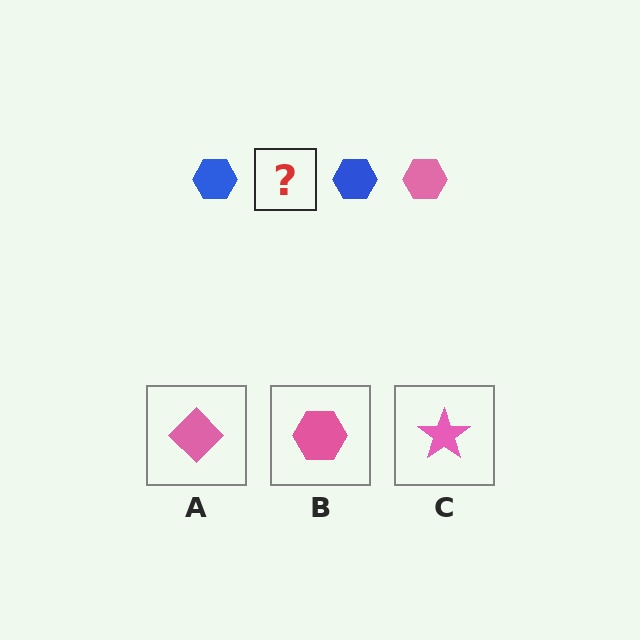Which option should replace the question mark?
Option B.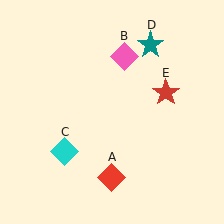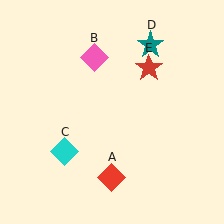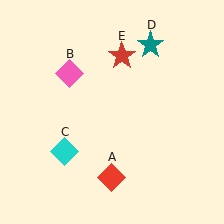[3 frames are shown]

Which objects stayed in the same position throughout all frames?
Red diamond (object A) and cyan diamond (object C) and teal star (object D) remained stationary.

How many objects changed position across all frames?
2 objects changed position: pink diamond (object B), red star (object E).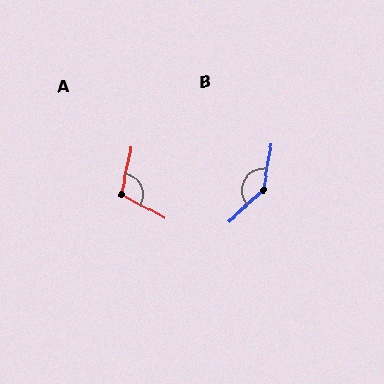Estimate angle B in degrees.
Approximately 143 degrees.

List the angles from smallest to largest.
A (107°), B (143°).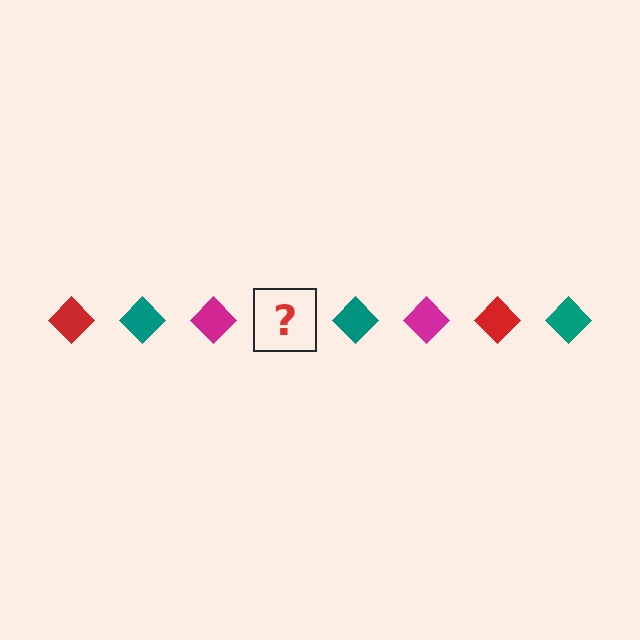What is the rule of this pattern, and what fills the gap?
The rule is that the pattern cycles through red, teal, magenta diamonds. The gap should be filled with a red diamond.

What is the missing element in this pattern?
The missing element is a red diamond.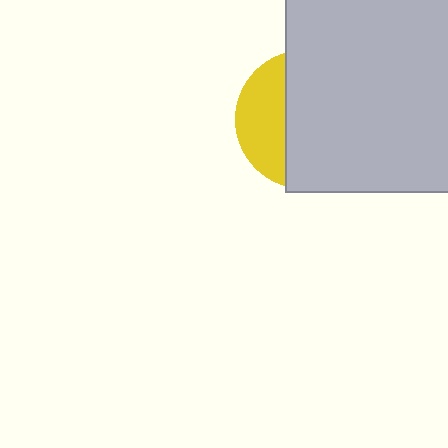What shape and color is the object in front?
The object in front is a light gray rectangle.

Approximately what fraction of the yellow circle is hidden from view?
Roughly 67% of the yellow circle is hidden behind the light gray rectangle.